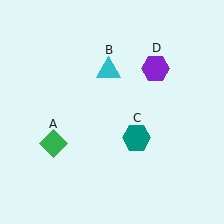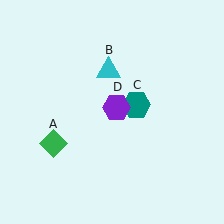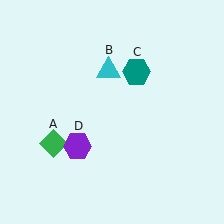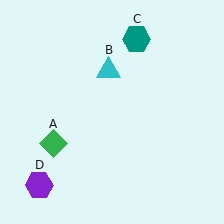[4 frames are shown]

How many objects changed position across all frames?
2 objects changed position: teal hexagon (object C), purple hexagon (object D).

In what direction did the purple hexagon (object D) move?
The purple hexagon (object D) moved down and to the left.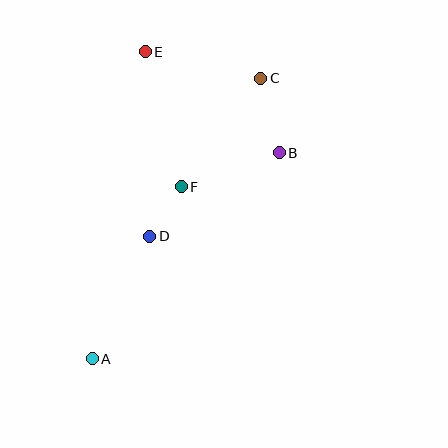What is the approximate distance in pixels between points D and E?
The distance between D and E is approximately 185 pixels.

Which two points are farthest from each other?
Points A and C are farthest from each other.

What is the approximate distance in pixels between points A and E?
The distance between A and E is approximately 312 pixels.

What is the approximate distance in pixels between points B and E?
The distance between B and E is approximately 168 pixels.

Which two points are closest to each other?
Points D and F are closest to each other.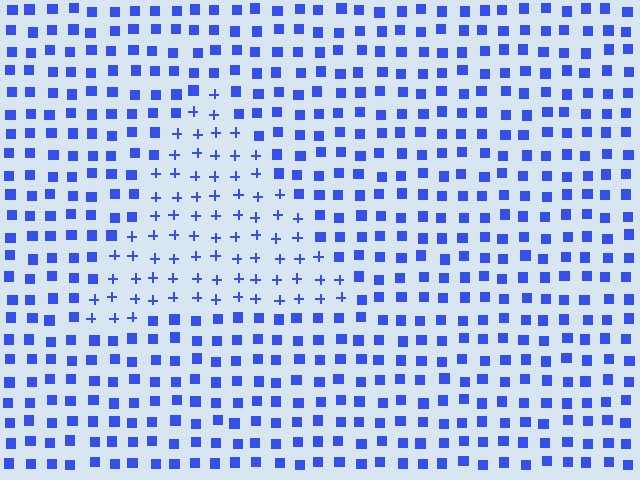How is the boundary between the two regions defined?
The boundary is defined by a change in element shape: plus signs inside vs. squares outside. All elements share the same color and spacing.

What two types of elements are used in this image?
The image uses plus signs inside the triangle region and squares outside it.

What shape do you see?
I see a triangle.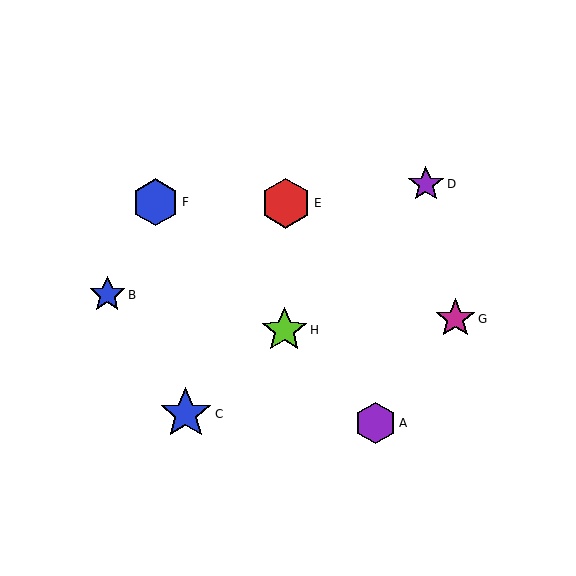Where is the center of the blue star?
The center of the blue star is at (107, 295).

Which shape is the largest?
The blue star (labeled C) is the largest.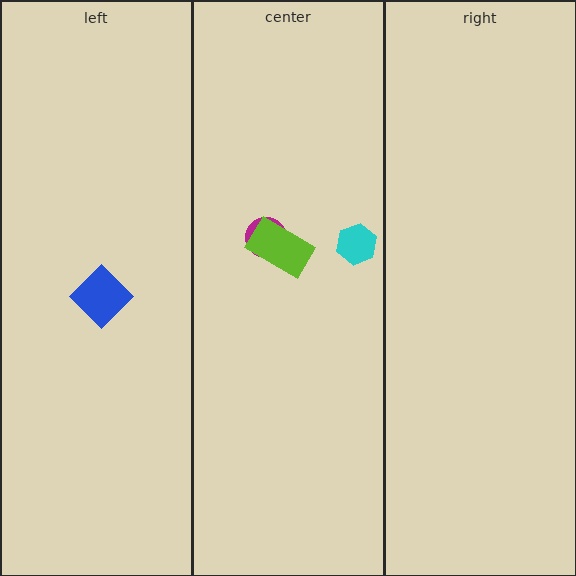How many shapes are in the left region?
1.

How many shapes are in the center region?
3.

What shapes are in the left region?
The blue diamond.